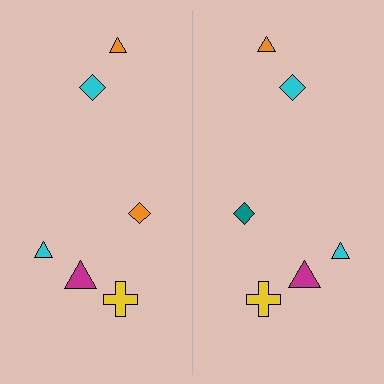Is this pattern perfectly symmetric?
No, the pattern is not perfectly symmetric. The teal diamond on the right side breaks the symmetry — its mirror counterpart is orange.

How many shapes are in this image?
There are 12 shapes in this image.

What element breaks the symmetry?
The teal diamond on the right side breaks the symmetry — its mirror counterpart is orange.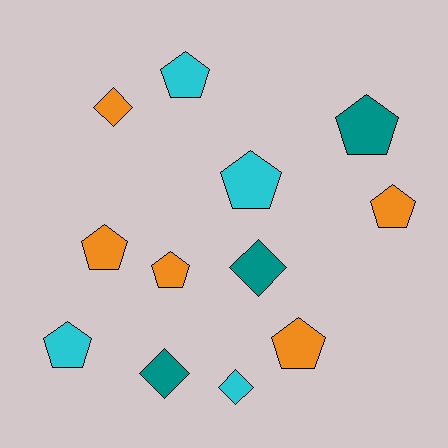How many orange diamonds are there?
There is 1 orange diamond.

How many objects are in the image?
There are 12 objects.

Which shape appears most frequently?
Pentagon, with 8 objects.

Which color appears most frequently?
Orange, with 5 objects.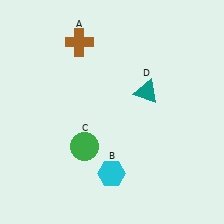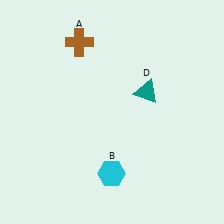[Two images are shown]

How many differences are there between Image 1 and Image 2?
There is 1 difference between the two images.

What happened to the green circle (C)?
The green circle (C) was removed in Image 2. It was in the bottom-left area of Image 1.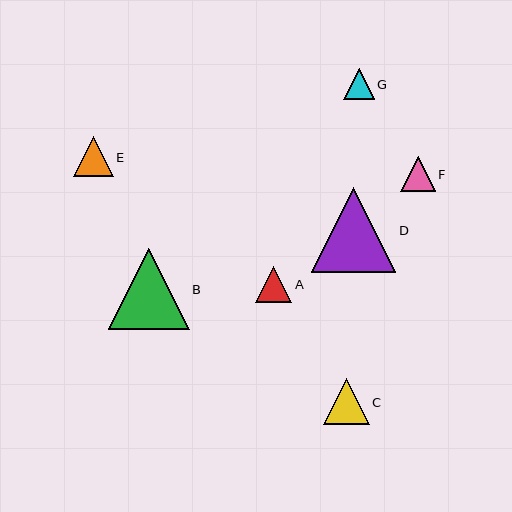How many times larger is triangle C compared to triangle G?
Triangle C is approximately 1.5 times the size of triangle G.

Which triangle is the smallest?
Triangle G is the smallest with a size of approximately 31 pixels.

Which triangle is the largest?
Triangle D is the largest with a size of approximately 85 pixels.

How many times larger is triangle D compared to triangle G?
Triangle D is approximately 2.7 times the size of triangle G.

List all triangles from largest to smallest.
From largest to smallest: D, B, C, E, A, F, G.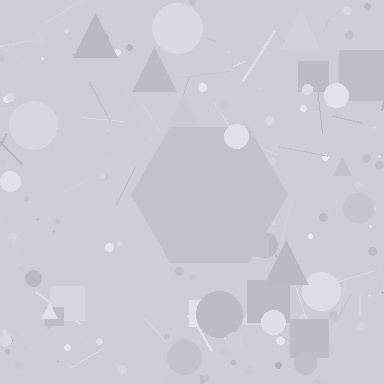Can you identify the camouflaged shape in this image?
The camouflaged shape is a hexagon.